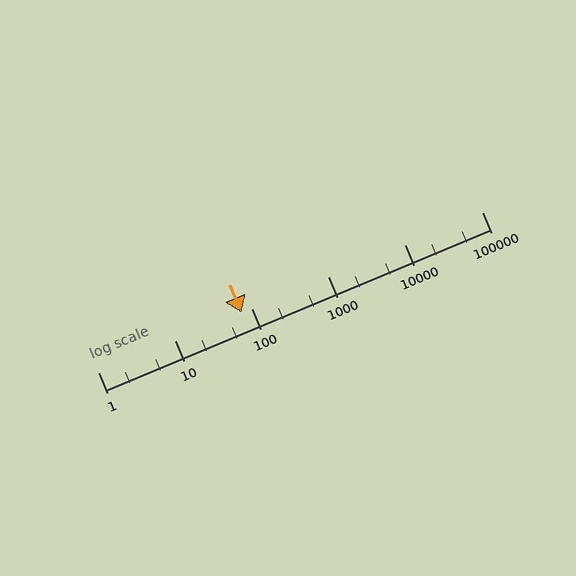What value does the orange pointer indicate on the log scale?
The pointer indicates approximately 74.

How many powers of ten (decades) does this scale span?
The scale spans 5 decades, from 1 to 100000.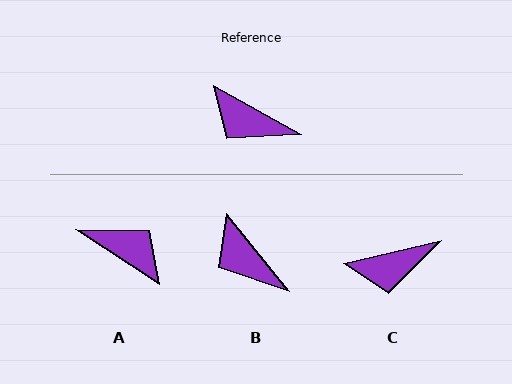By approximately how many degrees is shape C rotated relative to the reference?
Approximately 43 degrees counter-clockwise.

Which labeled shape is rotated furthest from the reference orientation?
A, about 176 degrees away.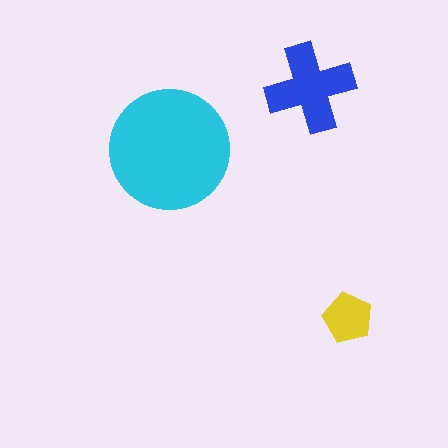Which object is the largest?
The cyan circle.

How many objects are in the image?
There are 3 objects in the image.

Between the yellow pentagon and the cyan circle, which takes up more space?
The cyan circle.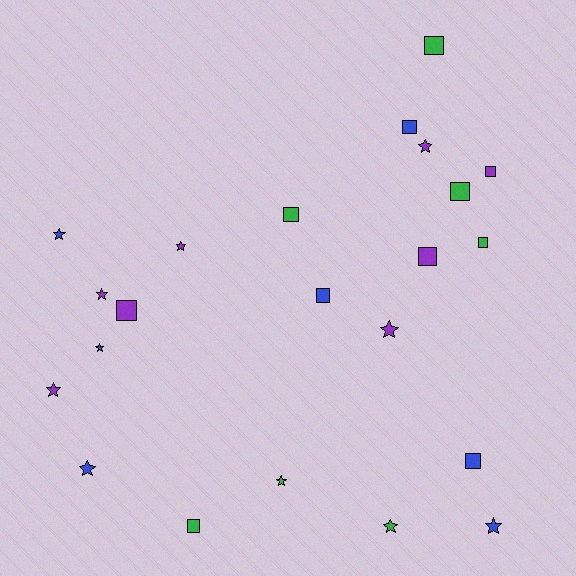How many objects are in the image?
There are 22 objects.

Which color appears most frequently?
Purple, with 8 objects.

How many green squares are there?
There are 5 green squares.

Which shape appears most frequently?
Star, with 11 objects.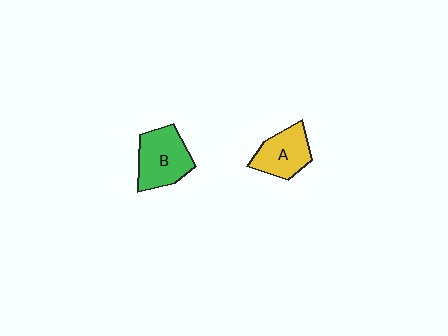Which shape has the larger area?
Shape B (green).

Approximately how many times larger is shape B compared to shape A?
Approximately 1.2 times.